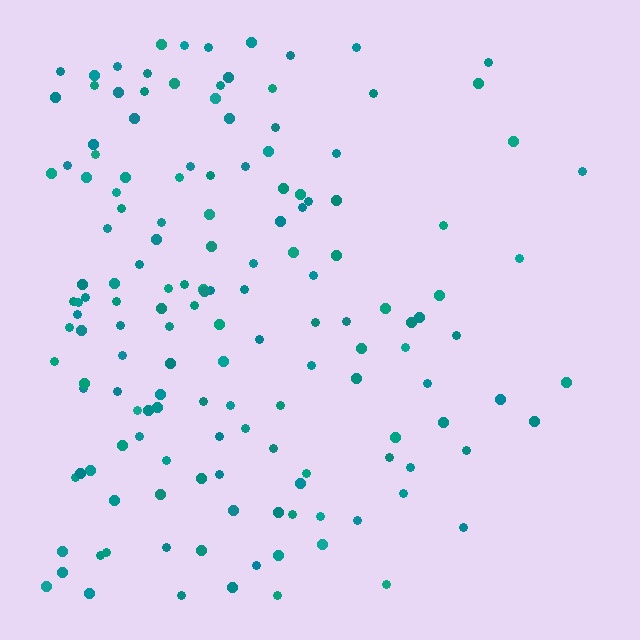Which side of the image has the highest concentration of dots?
The left.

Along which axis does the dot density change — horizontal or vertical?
Horizontal.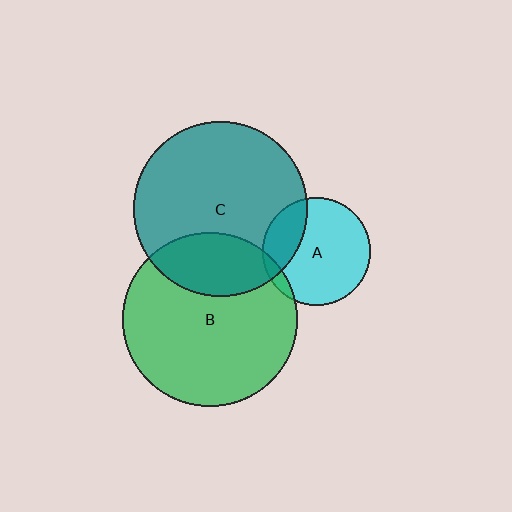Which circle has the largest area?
Circle C (teal).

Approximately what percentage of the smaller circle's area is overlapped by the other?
Approximately 5%.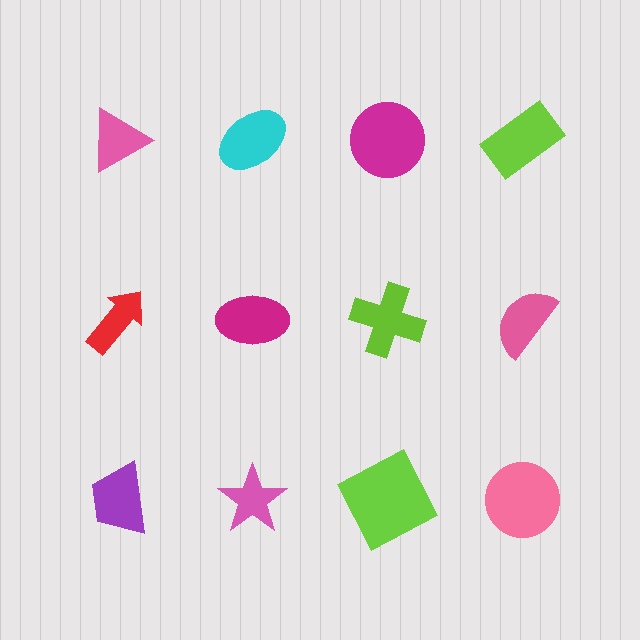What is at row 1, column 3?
A magenta circle.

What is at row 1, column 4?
A lime rectangle.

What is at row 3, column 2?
A pink star.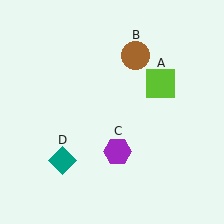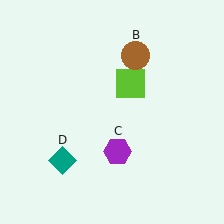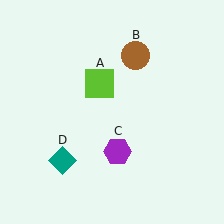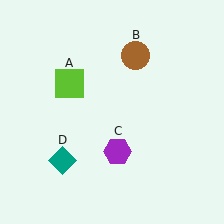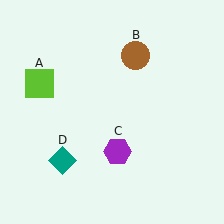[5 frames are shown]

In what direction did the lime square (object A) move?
The lime square (object A) moved left.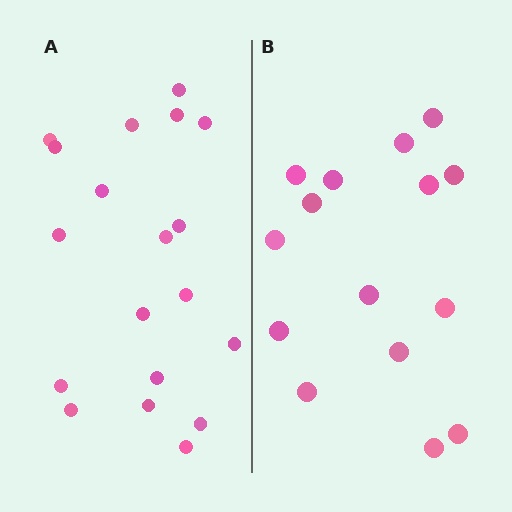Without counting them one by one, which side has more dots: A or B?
Region A (the left region) has more dots.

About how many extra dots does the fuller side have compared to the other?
Region A has about 4 more dots than region B.